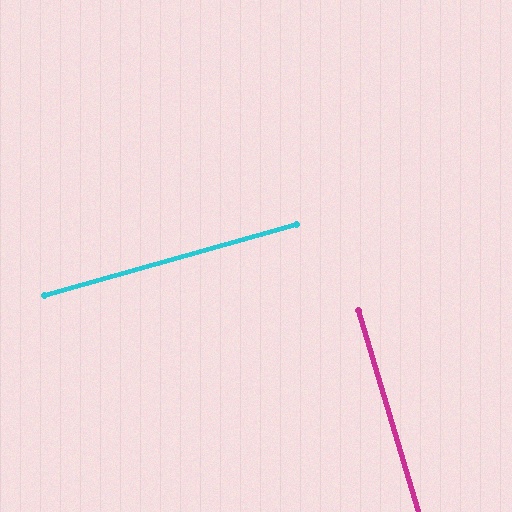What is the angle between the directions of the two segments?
Approximately 89 degrees.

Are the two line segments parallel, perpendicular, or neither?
Perpendicular — they meet at approximately 89°.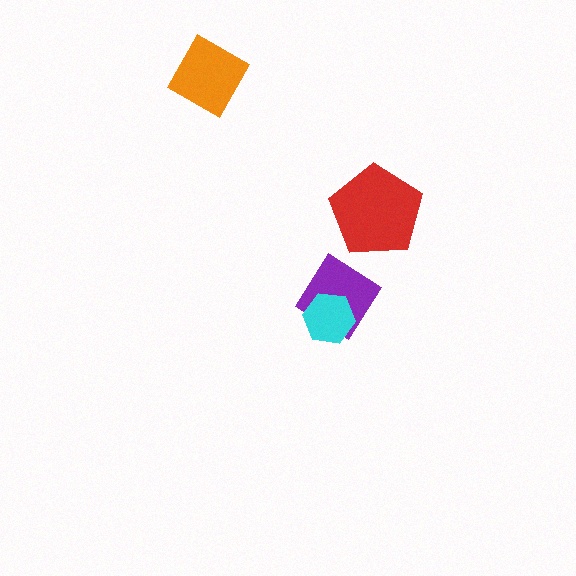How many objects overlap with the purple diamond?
1 object overlaps with the purple diamond.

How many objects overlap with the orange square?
0 objects overlap with the orange square.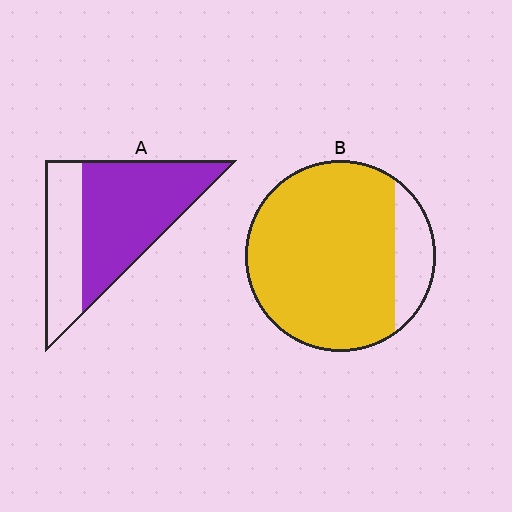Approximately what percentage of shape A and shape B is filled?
A is approximately 65% and B is approximately 85%.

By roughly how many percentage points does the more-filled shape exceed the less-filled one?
By roughly 20 percentage points (B over A).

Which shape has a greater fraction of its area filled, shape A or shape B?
Shape B.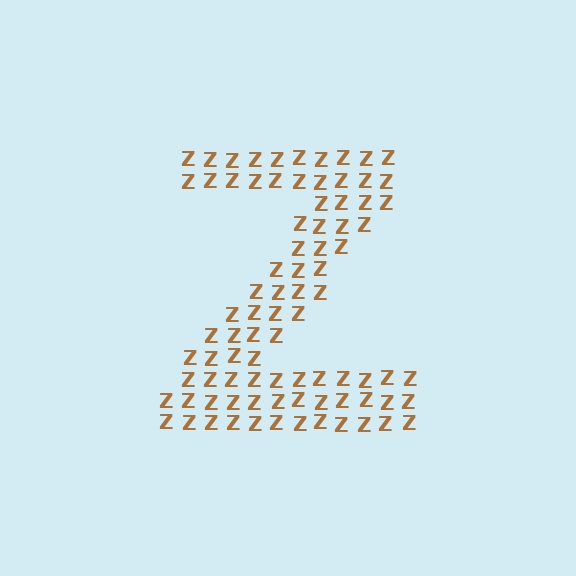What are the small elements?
The small elements are letter Z's.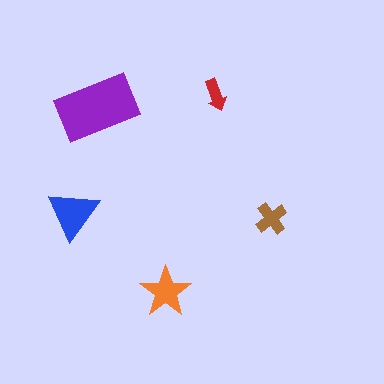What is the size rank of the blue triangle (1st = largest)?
2nd.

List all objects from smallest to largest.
The red arrow, the brown cross, the orange star, the blue triangle, the purple rectangle.